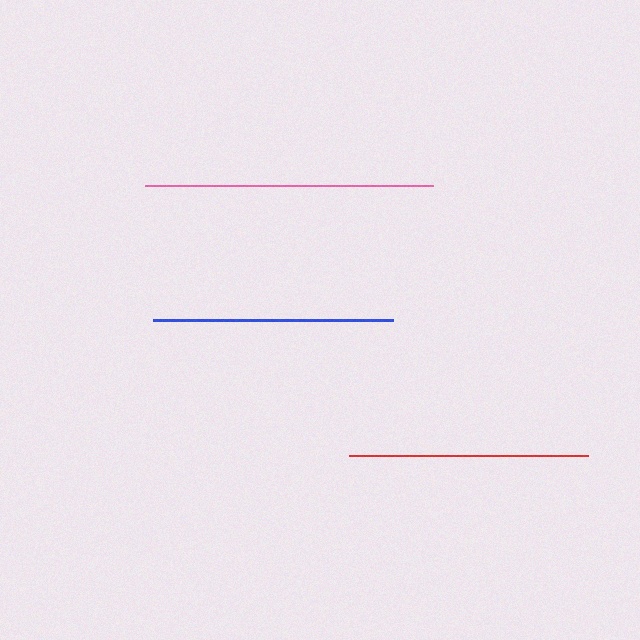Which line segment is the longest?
The pink line is the longest at approximately 288 pixels.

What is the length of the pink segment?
The pink segment is approximately 288 pixels long.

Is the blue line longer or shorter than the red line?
The blue line is longer than the red line.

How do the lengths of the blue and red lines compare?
The blue and red lines are approximately the same length.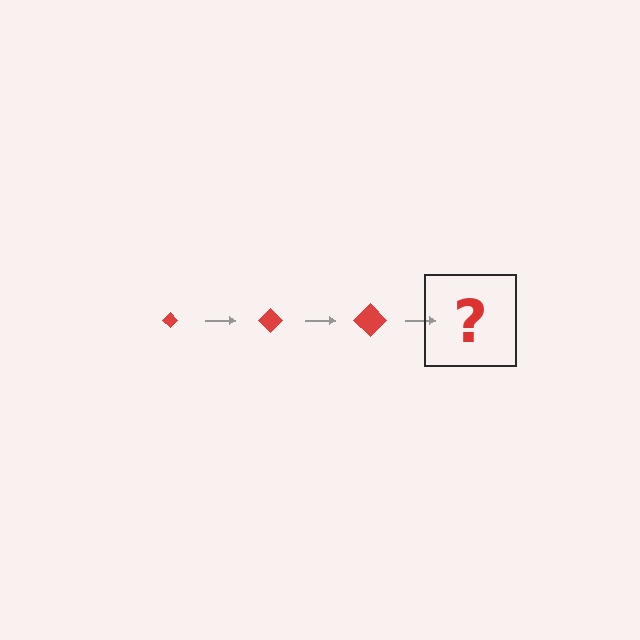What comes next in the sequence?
The next element should be a red diamond, larger than the previous one.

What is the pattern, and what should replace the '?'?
The pattern is that the diamond gets progressively larger each step. The '?' should be a red diamond, larger than the previous one.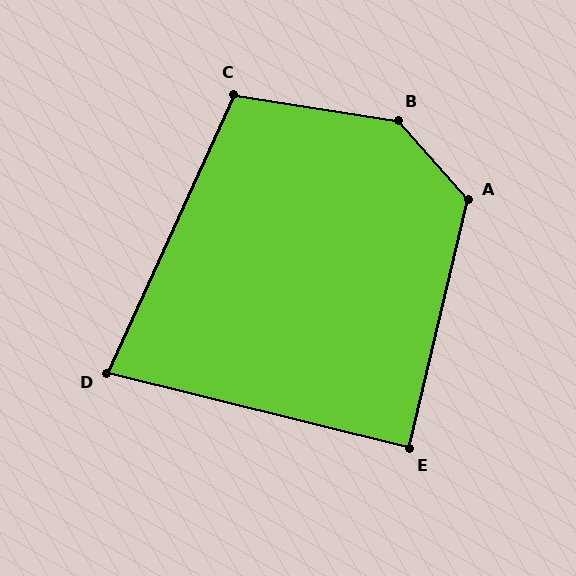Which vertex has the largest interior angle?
B, at approximately 140 degrees.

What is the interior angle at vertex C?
Approximately 106 degrees (obtuse).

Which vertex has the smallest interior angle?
D, at approximately 79 degrees.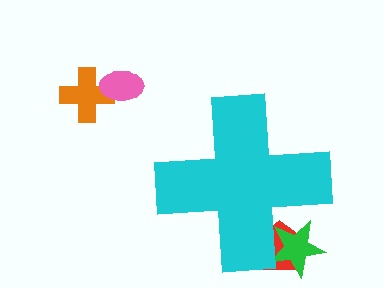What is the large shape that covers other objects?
A cyan cross.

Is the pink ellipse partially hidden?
No, the pink ellipse is fully visible.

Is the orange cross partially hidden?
No, the orange cross is fully visible.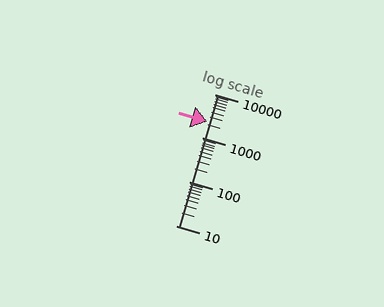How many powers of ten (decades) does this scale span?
The scale spans 3 decades, from 10 to 10000.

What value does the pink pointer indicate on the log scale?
The pointer indicates approximately 2400.